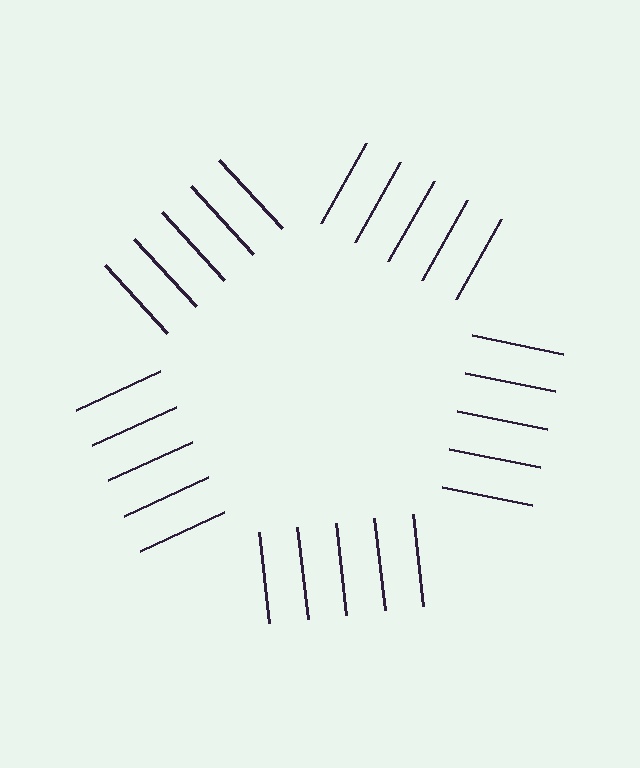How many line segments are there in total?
25 — 5 along each of the 5 edges.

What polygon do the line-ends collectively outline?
An illusory pentagon — the line segments terminate on its edges but no continuous stroke is drawn.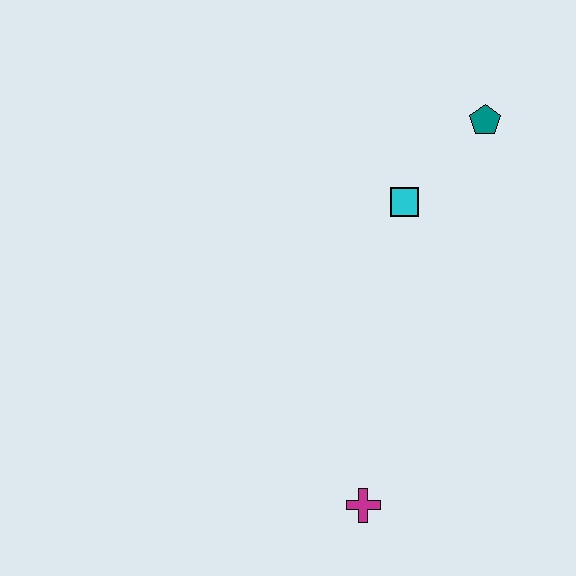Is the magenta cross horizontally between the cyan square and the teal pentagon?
No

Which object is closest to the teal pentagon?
The cyan square is closest to the teal pentagon.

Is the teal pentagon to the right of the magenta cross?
Yes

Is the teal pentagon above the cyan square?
Yes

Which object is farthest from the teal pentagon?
The magenta cross is farthest from the teal pentagon.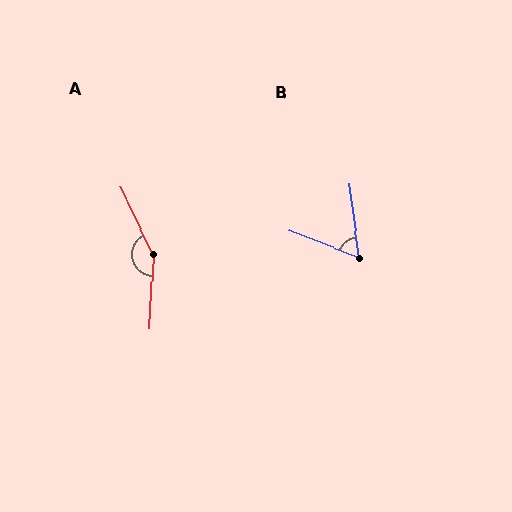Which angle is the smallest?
B, at approximately 61 degrees.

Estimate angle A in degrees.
Approximately 151 degrees.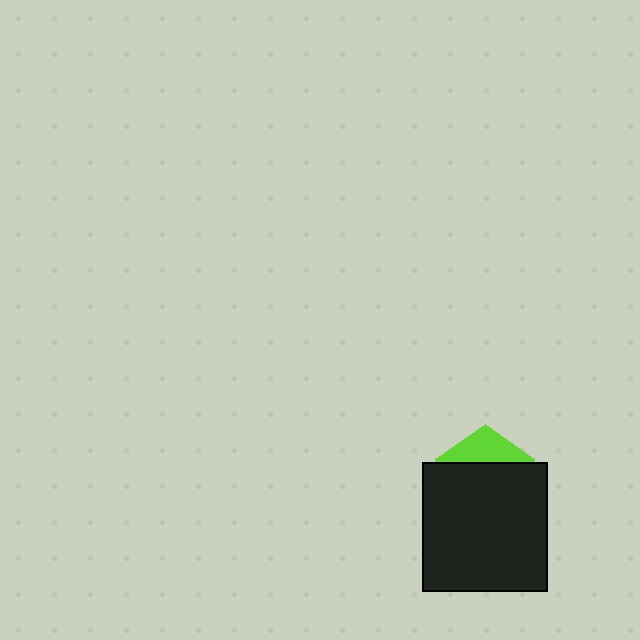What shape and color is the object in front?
The object in front is a black rectangle.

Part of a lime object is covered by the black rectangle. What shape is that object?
It is a pentagon.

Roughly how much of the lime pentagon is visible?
A small part of it is visible (roughly 30%).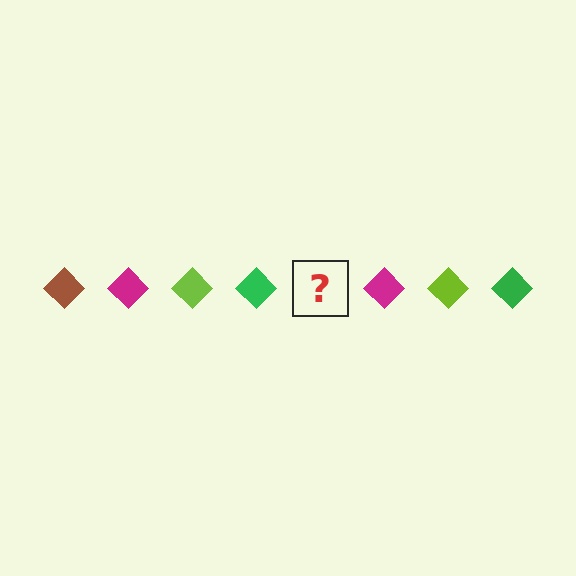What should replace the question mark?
The question mark should be replaced with a brown diamond.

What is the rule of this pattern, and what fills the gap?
The rule is that the pattern cycles through brown, magenta, lime, green diamonds. The gap should be filled with a brown diamond.